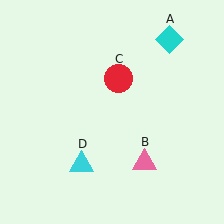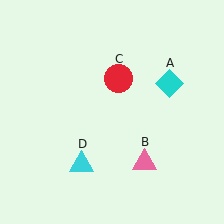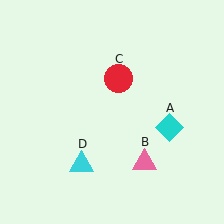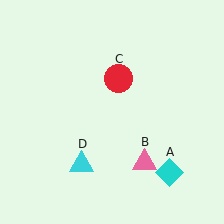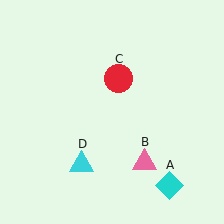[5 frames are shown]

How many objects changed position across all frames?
1 object changed position: cyan diamond (object A).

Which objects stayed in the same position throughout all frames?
Pink triangle (object B) and red circle (object C) and cyan triangle (object D) remained stationary.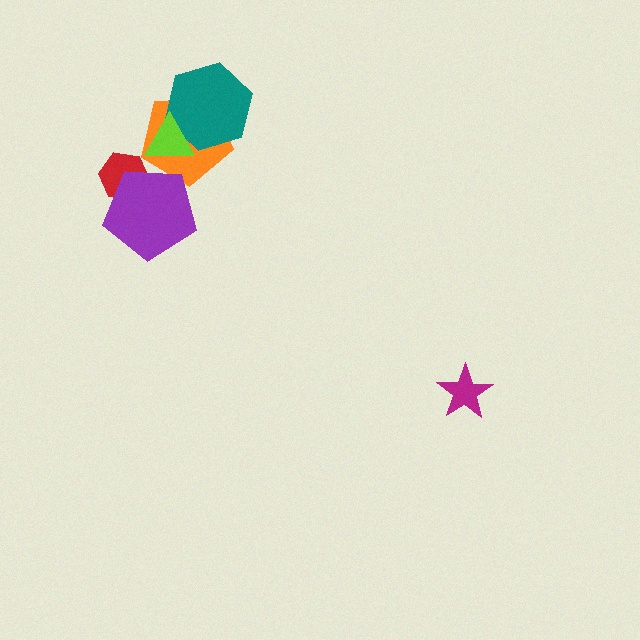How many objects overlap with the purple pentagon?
2 objects overlap with the purple pentagon.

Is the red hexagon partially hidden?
Yes, it is partially covered by another shape.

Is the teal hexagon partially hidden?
Yes, it is partially covered by another shape.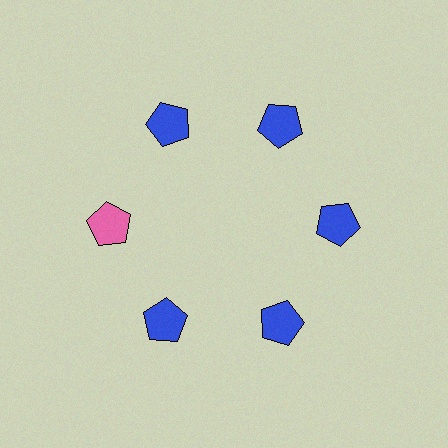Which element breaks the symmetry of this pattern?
The pink pentagon at roughly the 9 o'clock position breaks the symmetry. All other shapes are blue pentagons.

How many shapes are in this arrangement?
There are 6 shapes arranged in a ring pattern.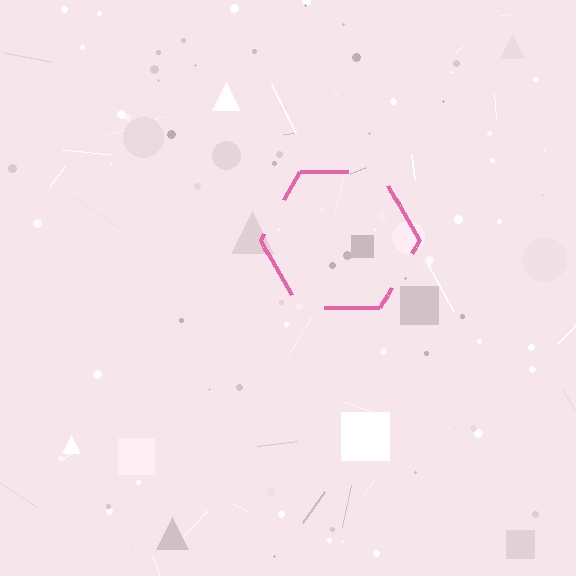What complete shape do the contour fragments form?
The contour fragments form a hexagon.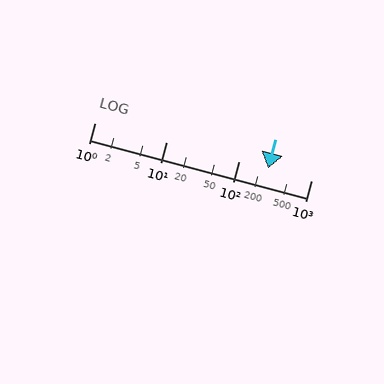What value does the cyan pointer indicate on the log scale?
The pointer indicates approximately 250.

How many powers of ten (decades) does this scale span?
The scale spans 3 decades, from 1 to 1000.